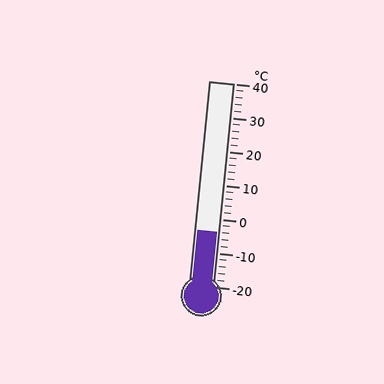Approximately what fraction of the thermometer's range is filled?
The thermometer is filled to approximately 25% of its range.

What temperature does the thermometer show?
The thermometer shows approximately -4°C.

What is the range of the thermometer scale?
The thermometer scale ranges from -20°C to 40°C.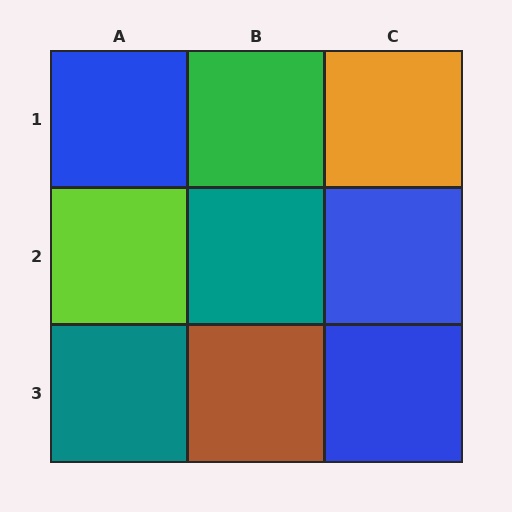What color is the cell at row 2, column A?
Lime.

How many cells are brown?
1 cell is brown.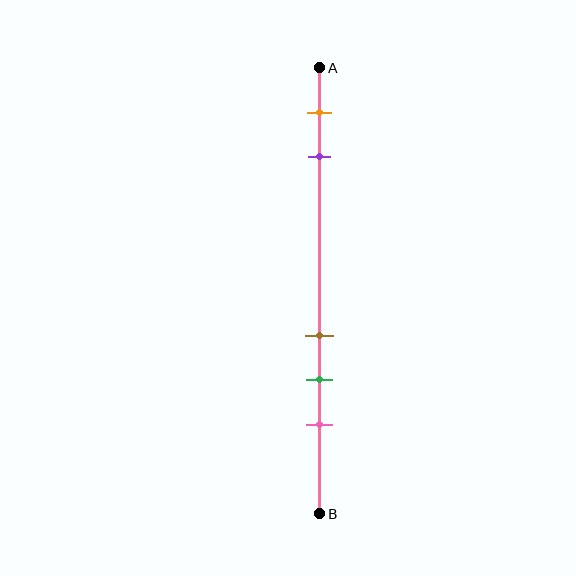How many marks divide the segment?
There are 5 marks dividing the segment.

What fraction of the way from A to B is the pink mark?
The pink mark is approximately 80% (0.8) of the way from A to B.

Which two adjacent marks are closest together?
The brown and green marks are the closest adjacent pair.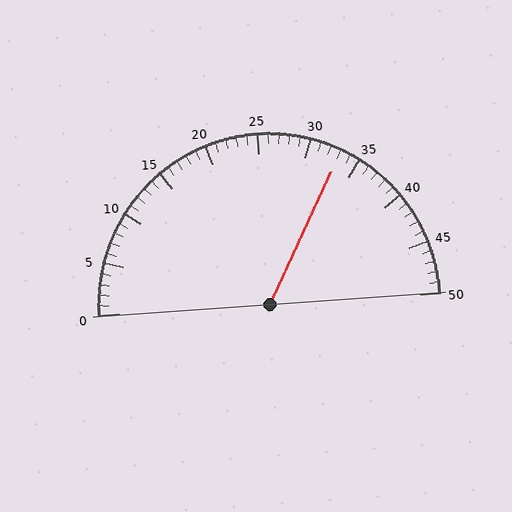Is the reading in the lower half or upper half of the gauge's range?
The reading is in the upper half of the range (0 to 50).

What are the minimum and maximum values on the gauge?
The gauge ranges from 0 to 50.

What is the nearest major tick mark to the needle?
The nearest major tick mark is 35.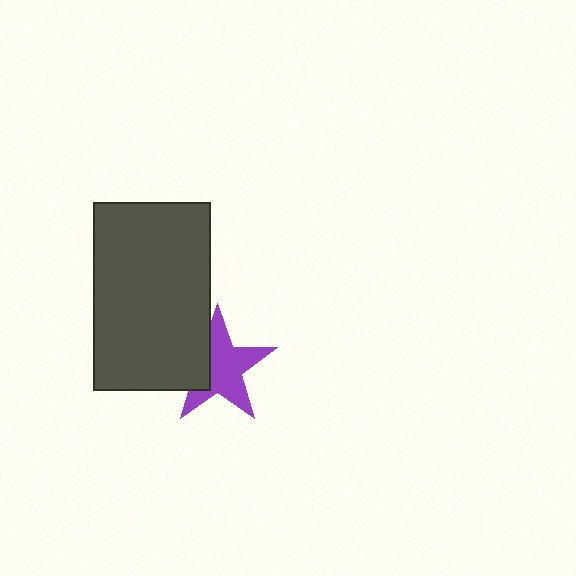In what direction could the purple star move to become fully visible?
The purple star could move right. That would shift it out from behind the dark gray rectangle entirely.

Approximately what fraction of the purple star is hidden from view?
Roughly 31% of the purple star is hidden behind the dark gray rectangle.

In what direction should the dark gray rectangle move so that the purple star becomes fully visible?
The dark gray rectangle should move left. That is the shortest direction to clear the overlap and leave the purple star fully visible.